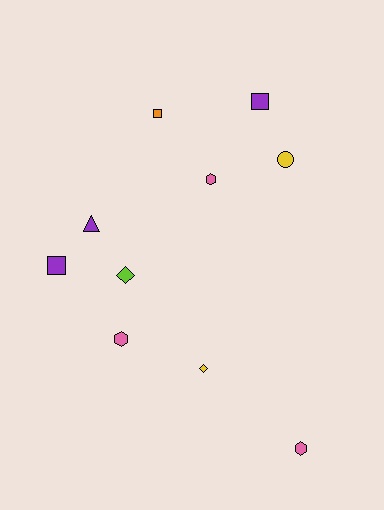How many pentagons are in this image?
There are no pentagons.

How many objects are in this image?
There are 10 objects.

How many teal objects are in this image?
There are no teal objects.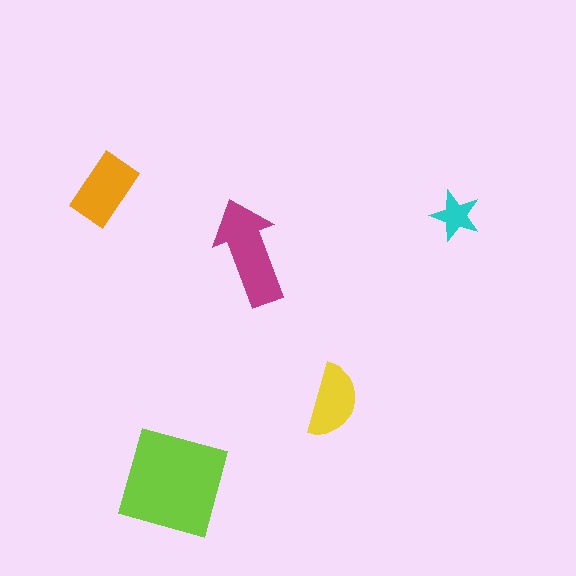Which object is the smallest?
The cyan star.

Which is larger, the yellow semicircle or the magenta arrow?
The magenta arrow.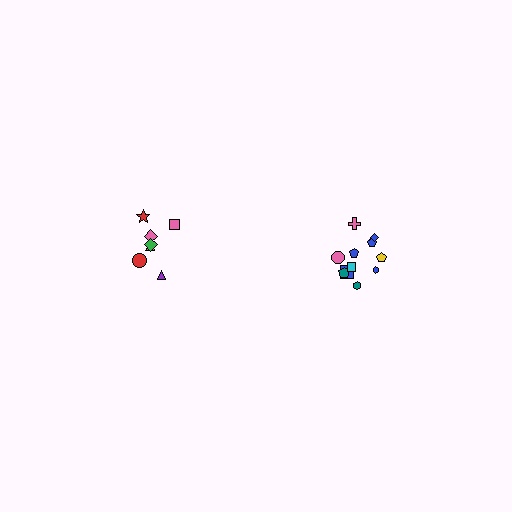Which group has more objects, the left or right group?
The right group.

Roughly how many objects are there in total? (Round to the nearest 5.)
Roughly 20 objects in total.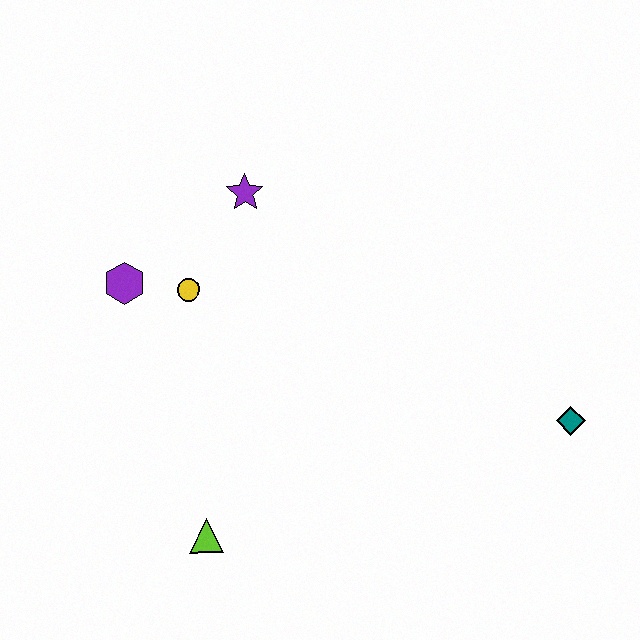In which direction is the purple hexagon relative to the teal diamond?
The purple hexagon is to the left of the teal diamond.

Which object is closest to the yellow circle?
The purple hexagon is closest to the yellow circle.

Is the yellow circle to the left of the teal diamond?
Yes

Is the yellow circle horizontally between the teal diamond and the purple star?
No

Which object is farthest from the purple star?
The teal diamond is farthest from the purple star.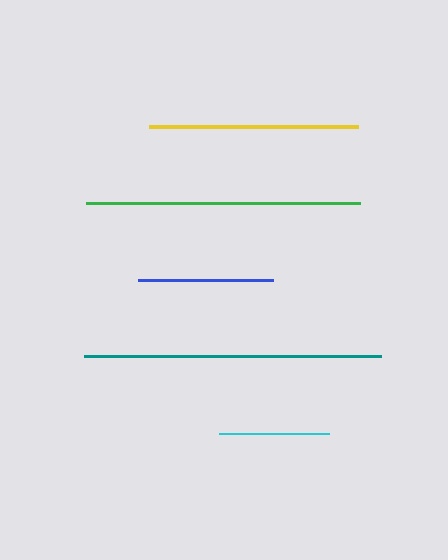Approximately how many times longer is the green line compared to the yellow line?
The green line is approximately 1.3 times the length of the yellow line.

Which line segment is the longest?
The teal line is the longest at approximately 297 pixels.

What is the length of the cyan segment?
The cyan segment is approximately 110 pixels long.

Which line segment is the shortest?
The cyan line is the shortest at approximately 110 pixels.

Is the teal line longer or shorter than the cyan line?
The teal line is longer than the cyan line.